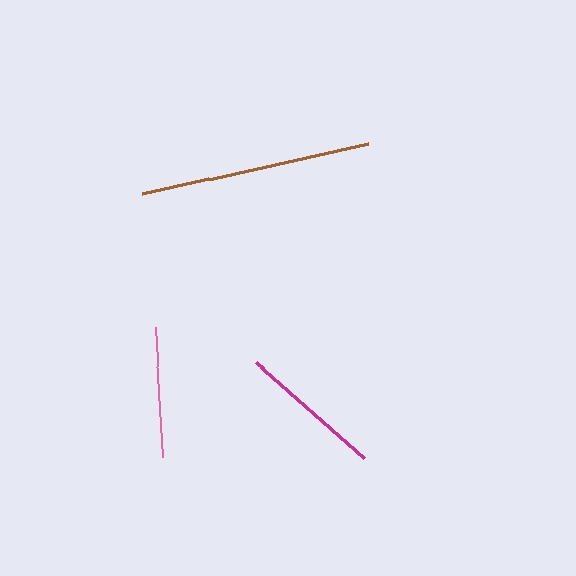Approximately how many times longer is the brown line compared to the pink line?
The brown line is approximately 1.8 times the length of the pink line.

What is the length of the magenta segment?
The magenta segment is approximately 145 pixels long.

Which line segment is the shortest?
The pink line is the shortest at approximately 129 pixels.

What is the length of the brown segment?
The brown segment is approximately 231 pixels long.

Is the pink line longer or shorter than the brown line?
The brown line is longer than the pink line.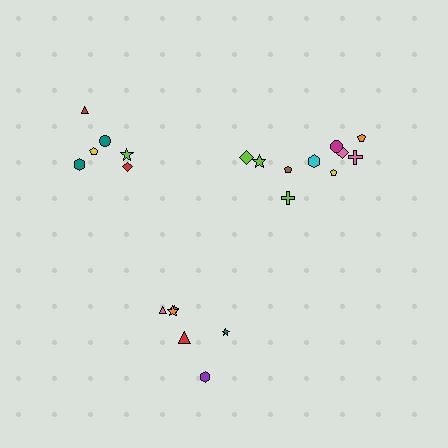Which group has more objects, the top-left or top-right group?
The top-right group.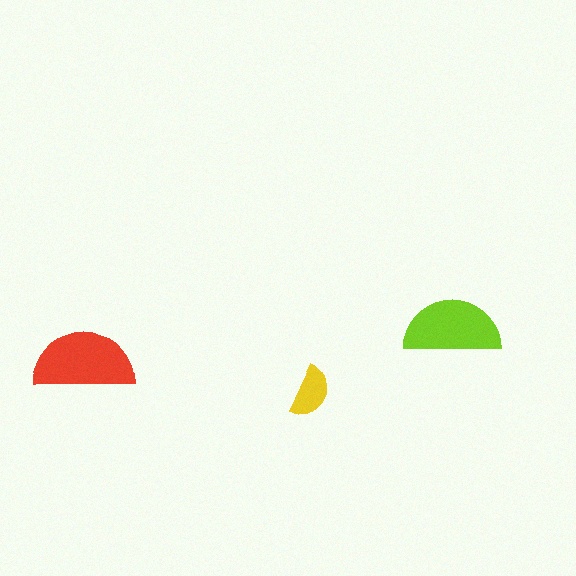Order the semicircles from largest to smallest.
the red one, the lime one, the yellow one.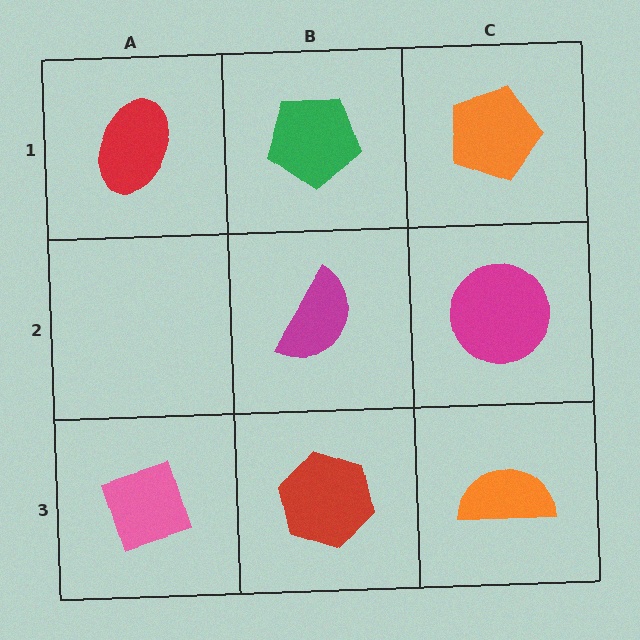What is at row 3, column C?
An orange semicircle.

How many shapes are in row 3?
3 shapes.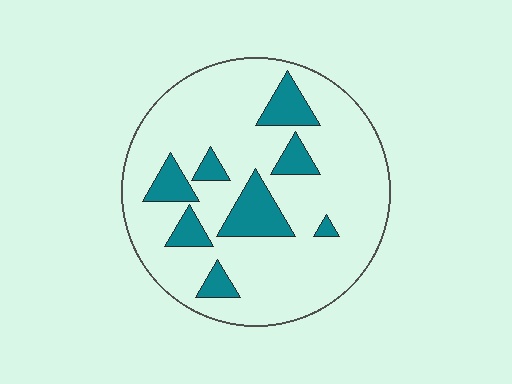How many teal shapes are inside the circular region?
8.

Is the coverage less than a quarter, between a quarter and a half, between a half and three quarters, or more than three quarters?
Less than a quarter.